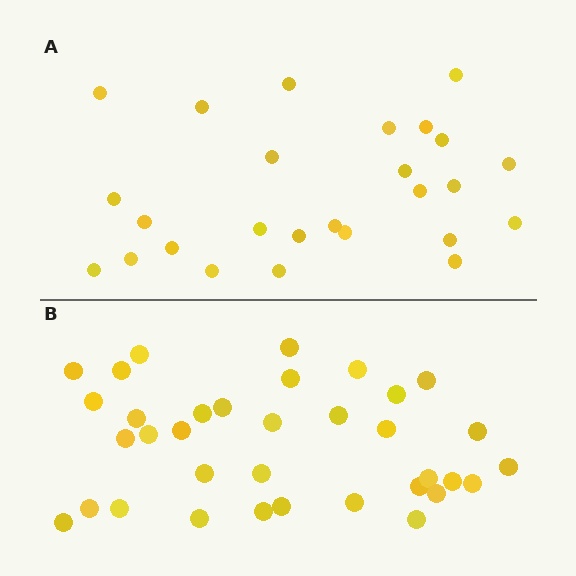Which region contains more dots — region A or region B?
Region B (the bottom region) has more dots.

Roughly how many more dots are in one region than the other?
Region B has roughly 8 or so more dots than region A.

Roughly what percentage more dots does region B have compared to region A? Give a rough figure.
About 35% more.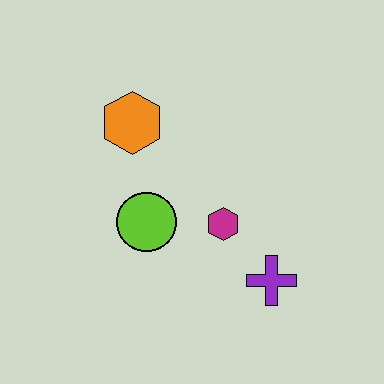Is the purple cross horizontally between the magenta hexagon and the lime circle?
No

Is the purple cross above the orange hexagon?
No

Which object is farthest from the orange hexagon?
The purple cross is farthest from the orange hexagon.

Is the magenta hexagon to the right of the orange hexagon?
Yes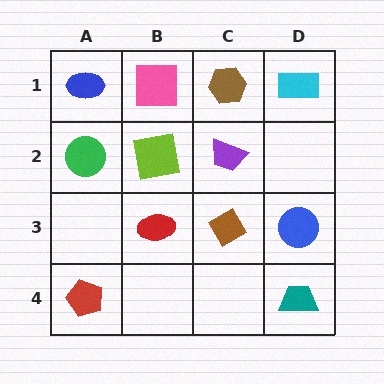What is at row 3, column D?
A blue circle.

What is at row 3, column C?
A brown diamond.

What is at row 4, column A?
A red pentagon.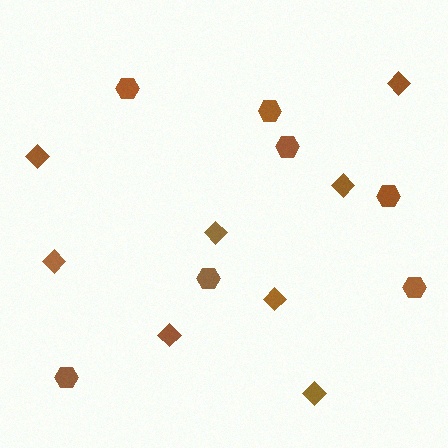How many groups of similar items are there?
There are 2 groups: one group of hexagons (7) and one group of diamonds (8).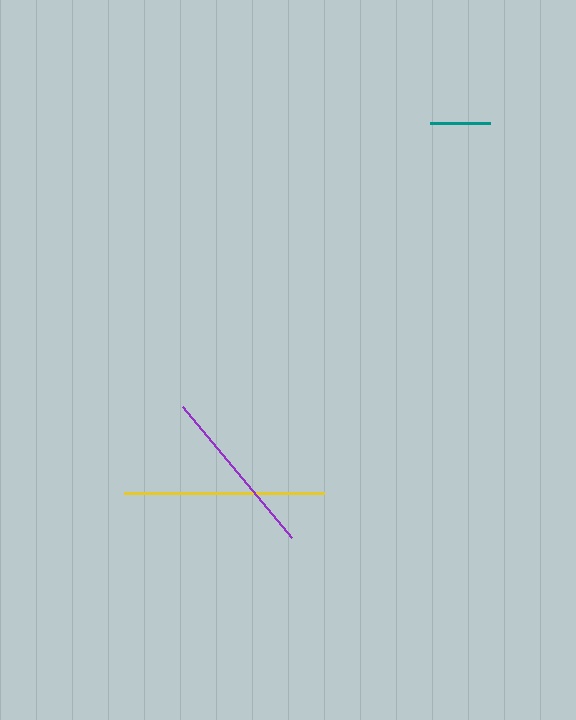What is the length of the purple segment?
The purple segment is approximately 171 pixels long.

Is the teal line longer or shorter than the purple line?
The purple line is longer than the teal line.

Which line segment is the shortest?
The teal line is the shortest at approximately 60 pixels.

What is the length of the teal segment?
The teal segment is approximately 60 pixels long.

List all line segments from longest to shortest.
From longest to shortest: yellow, purple, teal.